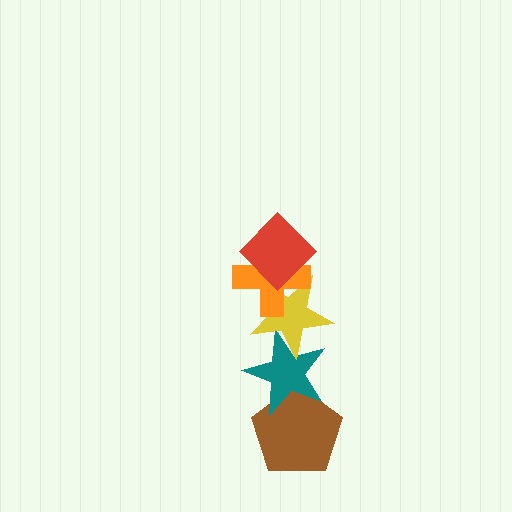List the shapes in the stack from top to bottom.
From top to bottom: the red diamond, the orange cross, the yellow star, the teal star, the brown pentagon.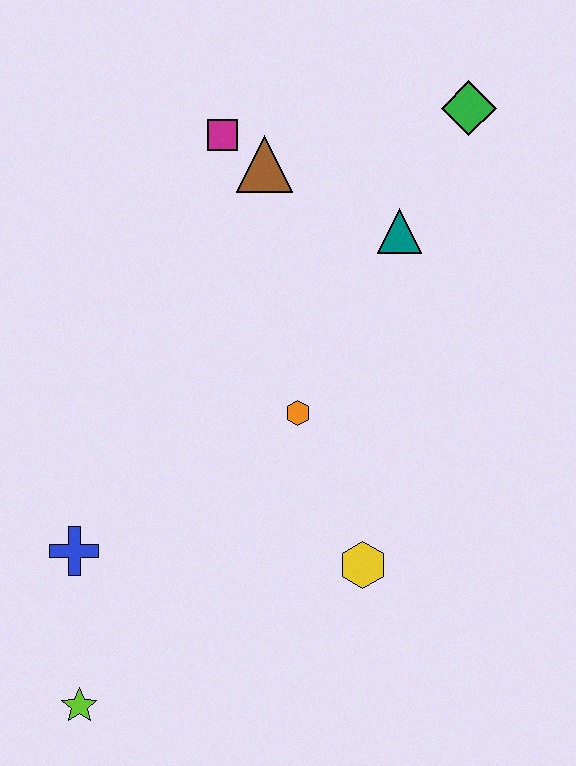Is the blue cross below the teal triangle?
Yes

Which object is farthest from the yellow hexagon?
The green diamond is farthest from the yellow hexagon.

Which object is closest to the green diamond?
The teal triangle is closest to the green diamond.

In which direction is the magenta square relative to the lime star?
The magenta square is above the lime star.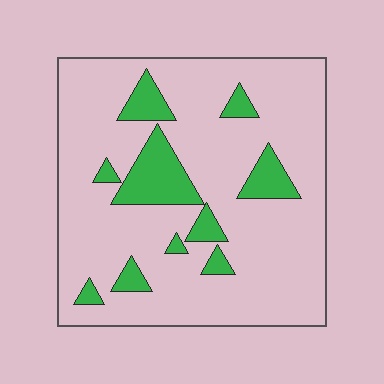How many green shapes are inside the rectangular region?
10.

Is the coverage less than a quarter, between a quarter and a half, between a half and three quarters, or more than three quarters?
Less than a quarter.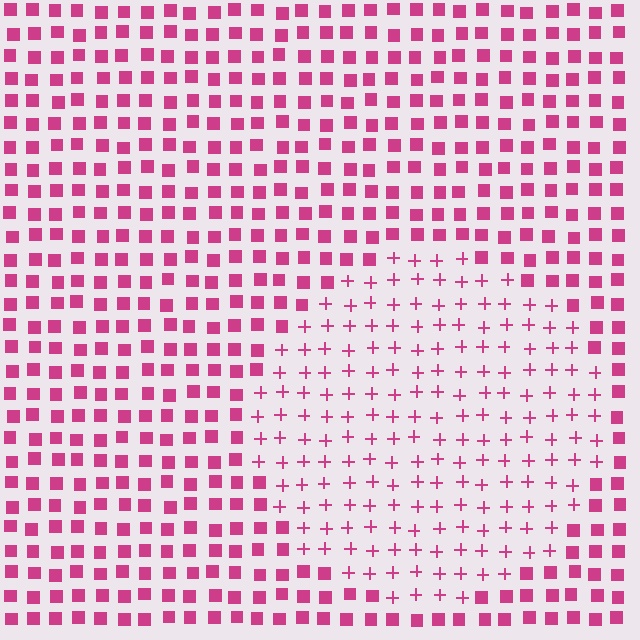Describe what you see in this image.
The image is filled with small magenta elements arranged in a uniform grid. A circle-shaped region contains plus signs, while the surrounding area contains squares. The boundary is defined purely by the change in element shape.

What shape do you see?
I see a circle.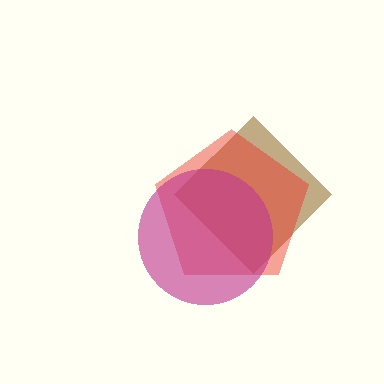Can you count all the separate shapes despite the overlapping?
Yes, there are 3 separate shapes.